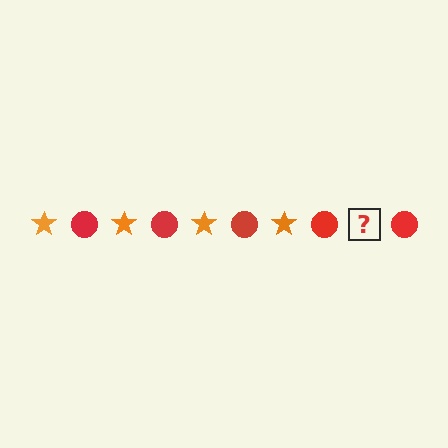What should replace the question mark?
The question mark should be replaced with an orange star.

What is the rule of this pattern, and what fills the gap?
The rule is that the pattern alternates between orange star and red circle. The gap should be filled with an orange star.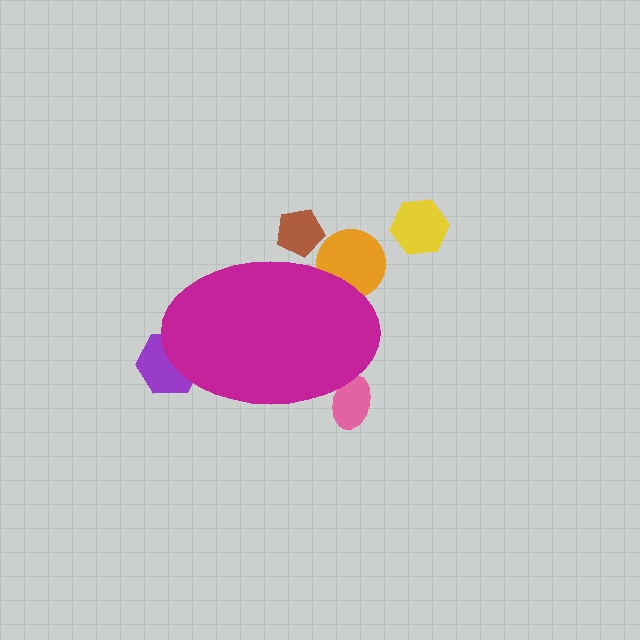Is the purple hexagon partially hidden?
Yes, the purple hexagon is partially hidden behind the magenta ellipse.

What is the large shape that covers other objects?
A magenta ellipse.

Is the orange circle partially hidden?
Yes, the orange circle is partially hidden behind the magenta ellipse.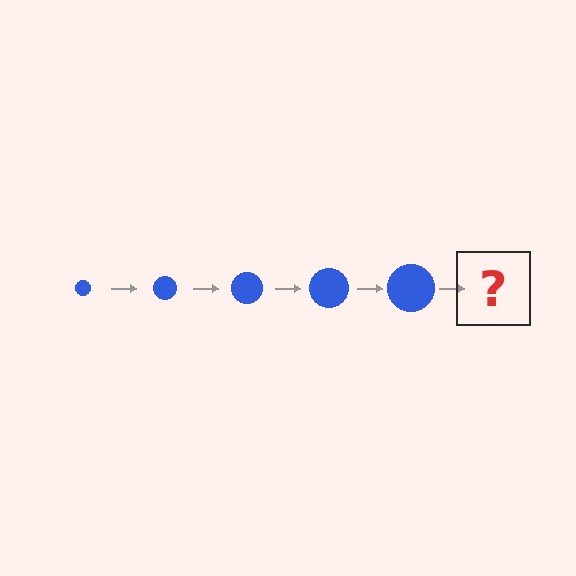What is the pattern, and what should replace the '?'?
The pattern is that the circle gets progressively larger each step. The '?' should be a blue circle, larger than the previous one.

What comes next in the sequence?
The next element should be a blue circle, larger than the previous one.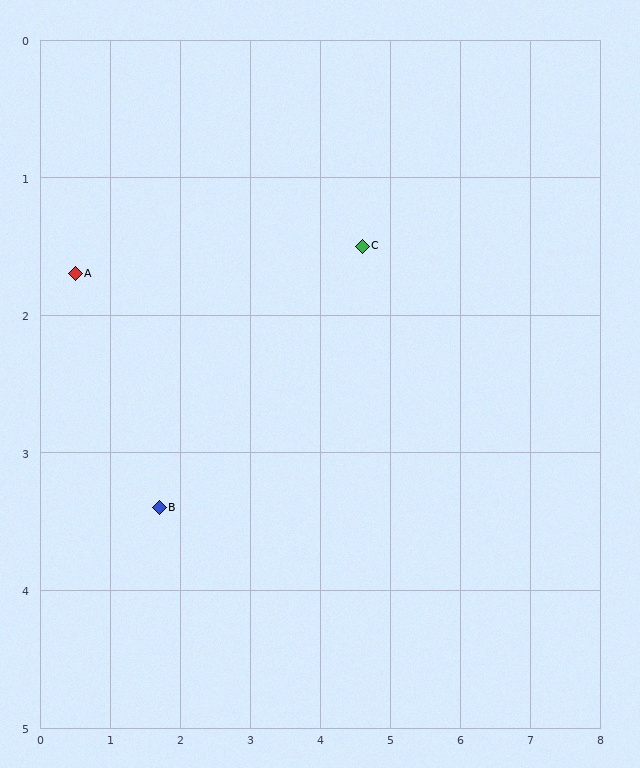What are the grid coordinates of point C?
Point C is at approximately (4.6, 1.5).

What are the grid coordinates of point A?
Point A is at approximately (0.5, 1.7).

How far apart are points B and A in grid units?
Points B and A are about 2.1 grid units apart.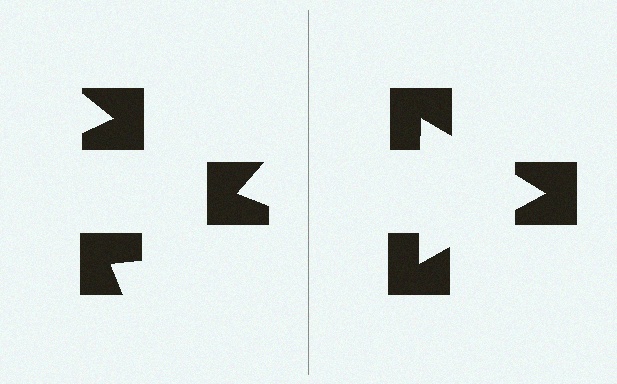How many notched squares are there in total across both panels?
6 — 3 on each side.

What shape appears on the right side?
An illusory triangle.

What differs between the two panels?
The notched squares are positioned identically on both sides; only the wedge orientations differ. On the right they align to a triangle; on the left they are misaligned.